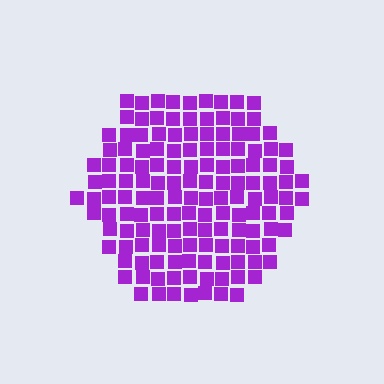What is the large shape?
The large shape is a hexagon.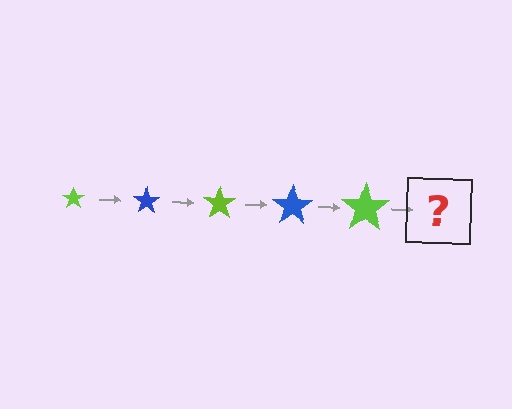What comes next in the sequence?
The next element should be a blue star, larger than the previous one.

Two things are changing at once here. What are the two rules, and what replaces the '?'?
The two rules are that the star grows larger each step and the color cycles through lime and blue. The '?' should be a blue star, larger than the previous one.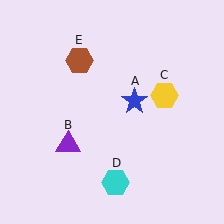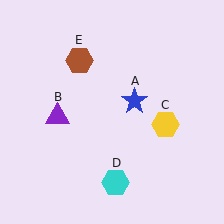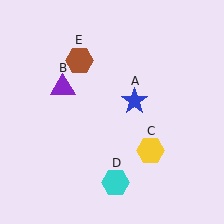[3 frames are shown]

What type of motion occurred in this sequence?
The purple triangle (object B), yellow hexagon (object C) rotated clockwise around the center of the scene.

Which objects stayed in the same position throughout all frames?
Blue star (object A) and cyan hexagon (object D) and brown hexagon (object E) remained stationary.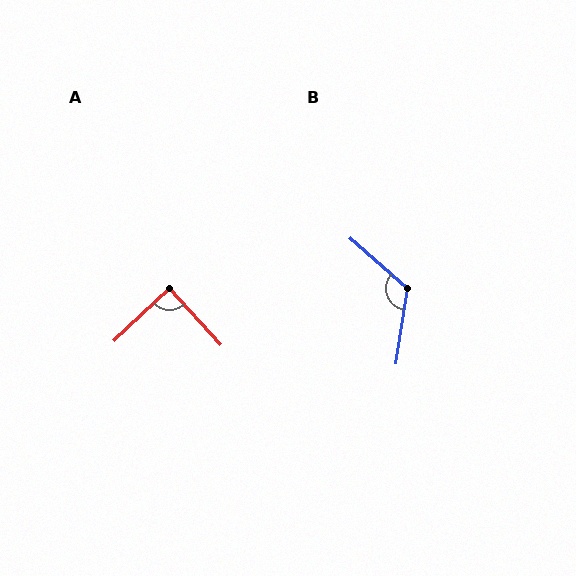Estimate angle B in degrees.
Approximately 122 degrees.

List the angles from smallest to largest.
A (89°), B (122°).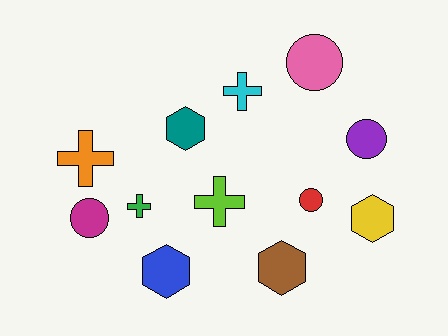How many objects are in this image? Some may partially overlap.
There are 12 objects.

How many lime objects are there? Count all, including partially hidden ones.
There is 1 lime object.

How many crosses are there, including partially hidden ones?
There are 4 crosses.